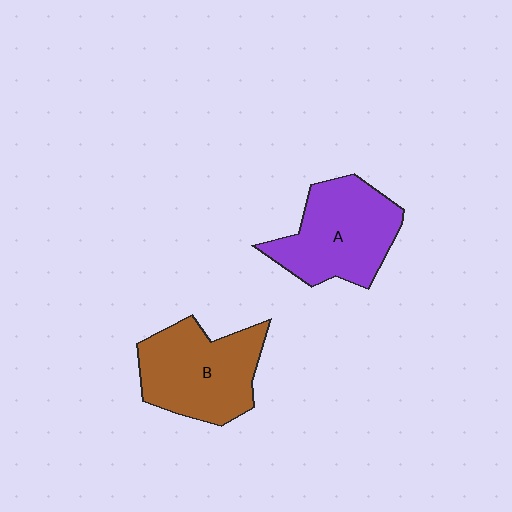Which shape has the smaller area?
Shape A (purple).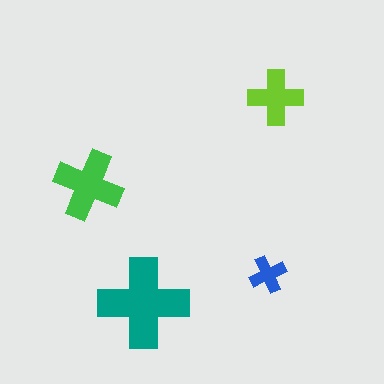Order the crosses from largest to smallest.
the teal one, the green one, the lime one, the blue one.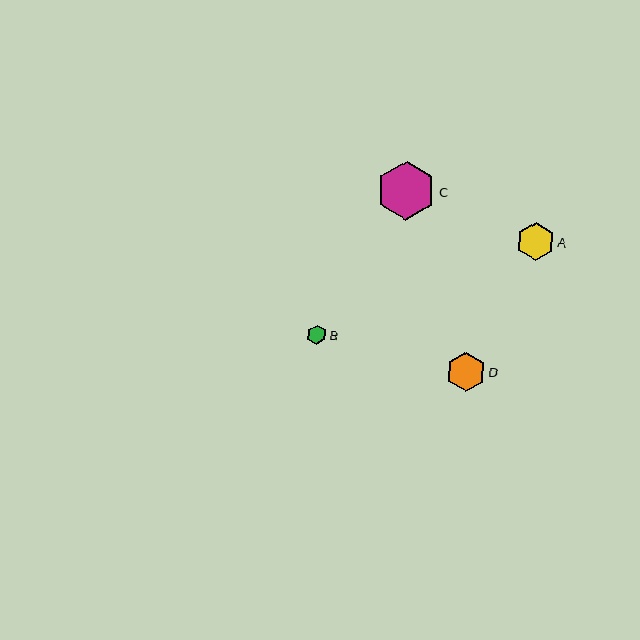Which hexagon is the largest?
Hexagon C is the largest with a size of approximately 59 pixels.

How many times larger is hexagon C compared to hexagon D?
Hexagon C is approximately 1.5 times the size of hexagon D.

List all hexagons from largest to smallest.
From largest to smallest: C, D, A, B.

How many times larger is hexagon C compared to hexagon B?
Hexagon C is approximately 3.0 times the size of hexagon B.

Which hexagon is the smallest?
Hexagon B is the smallest with a size of approximately 20 pixels.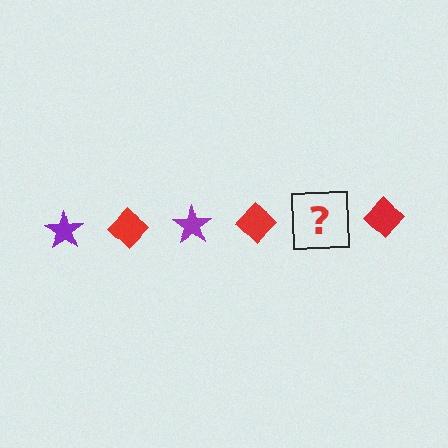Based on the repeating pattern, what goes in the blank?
The blank should be a purple star.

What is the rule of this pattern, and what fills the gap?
The rule is that the pattern alternates between purple star and red diamond. The gap should be filled with a purple star.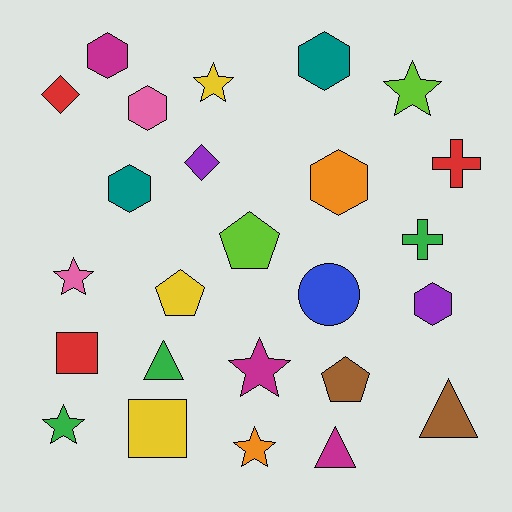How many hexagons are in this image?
There are 6 hexagons.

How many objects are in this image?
There are 25 objects.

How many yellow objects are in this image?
There are 3 yellow objects.